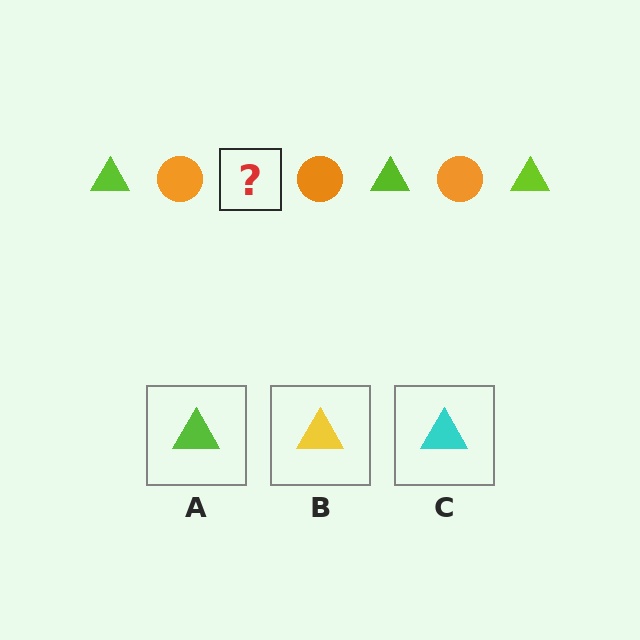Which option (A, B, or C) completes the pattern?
A.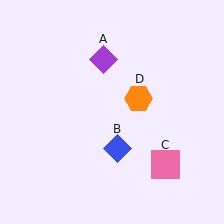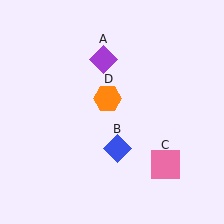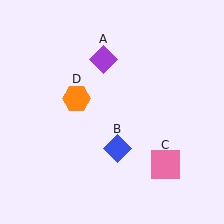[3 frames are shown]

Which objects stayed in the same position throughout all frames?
Purple diamond (object A) and blue diamond (object B) and pink square (object C) remained stationary.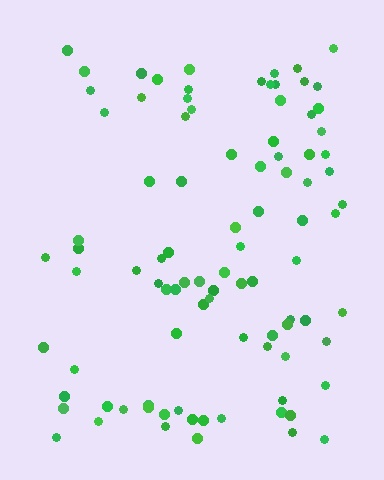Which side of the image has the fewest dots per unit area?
The left.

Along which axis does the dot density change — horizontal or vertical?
Horizontal.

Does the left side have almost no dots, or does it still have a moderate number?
Still a moderate number, just noticeably fewer than the right.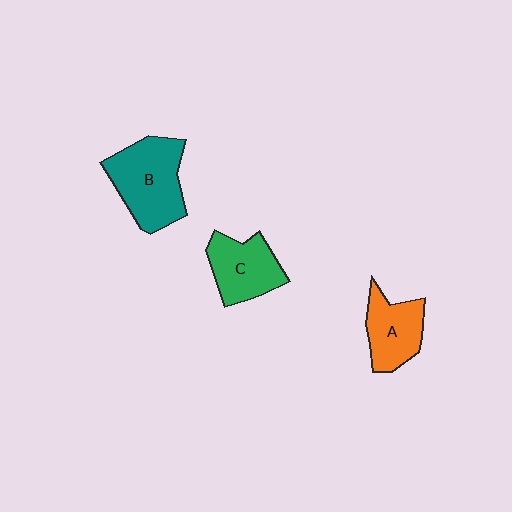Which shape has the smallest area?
Shape A (orange).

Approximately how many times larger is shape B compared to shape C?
Approximately 1.4 times.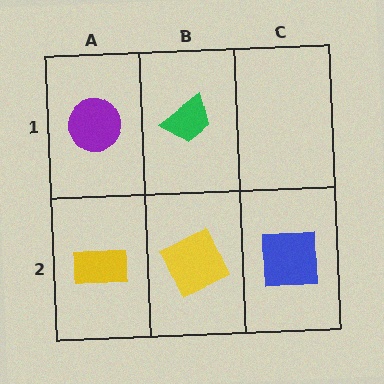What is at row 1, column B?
A green trapezoid.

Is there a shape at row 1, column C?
No, that cell is empty.